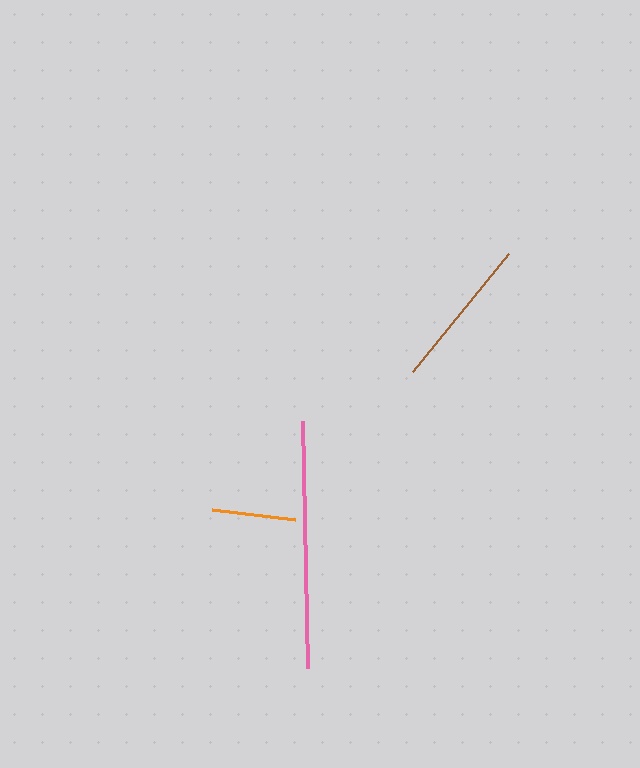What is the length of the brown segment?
The brown segment is approximately 151 pixels long.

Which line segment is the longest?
The pink line is the longest at approximately 247 pixels.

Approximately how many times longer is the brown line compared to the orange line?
The brown line is approximately 1.8 times the length of the orange line.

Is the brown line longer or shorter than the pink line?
The pink line is longer than the brown line.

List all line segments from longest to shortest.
From longest to shortest: pink, brown, orange.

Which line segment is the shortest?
The orange line is the shortest at approximately 84 pixels.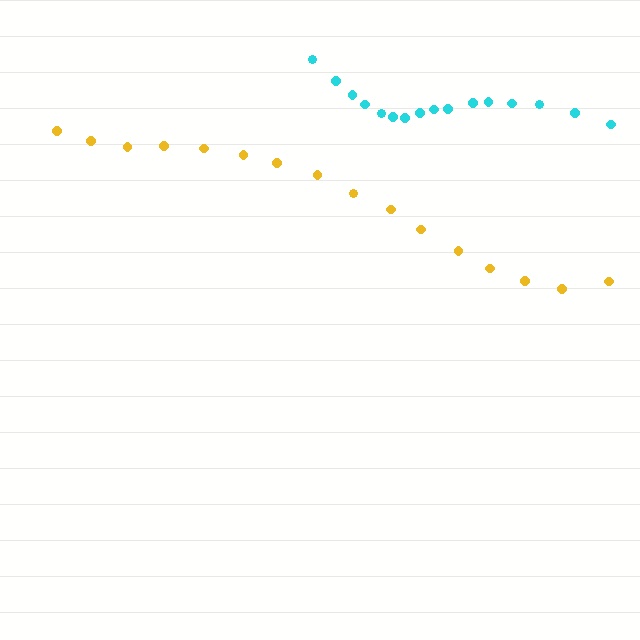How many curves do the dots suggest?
There are 2 distinct paths.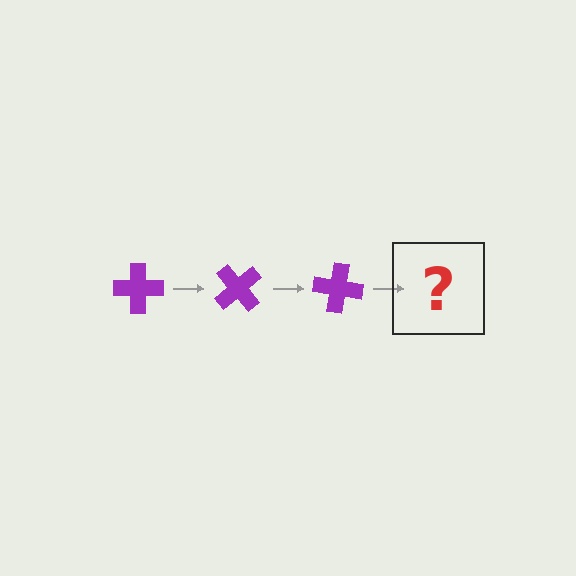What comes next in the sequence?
The next element should be a purple cross rotated 150 degrees.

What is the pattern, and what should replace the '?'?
The pattern is that the cross rotates 50 degrees each step. The '?' should be a purple cross rotated 150 degrees.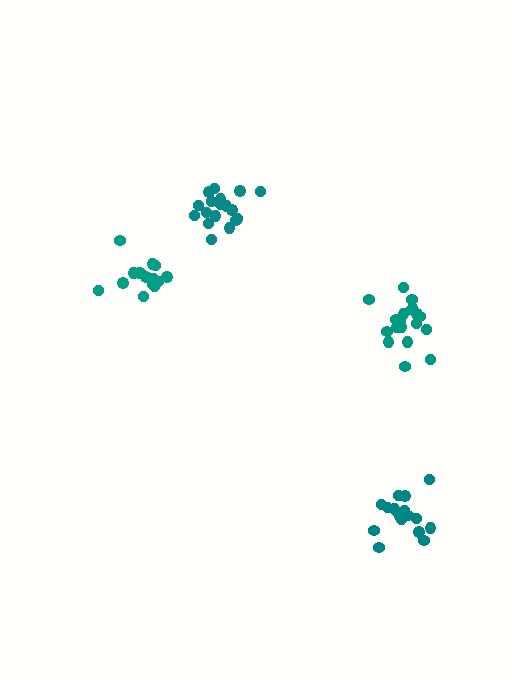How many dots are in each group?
Group 1: 17 dots, Group 2: 15 dots, Group 3: 18 dots, Group 4: 19 dots (69 total).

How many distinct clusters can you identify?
There are 4 distinct clusters.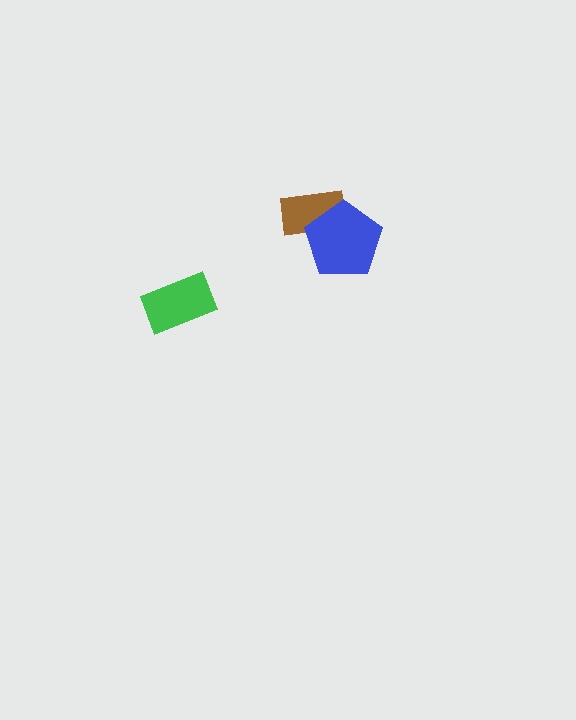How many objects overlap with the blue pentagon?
1 object overlaps with the blue pentagon.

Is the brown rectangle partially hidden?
Yes, it is partially covered by another shape.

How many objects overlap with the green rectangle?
0 objects overlap with the green rectangle.